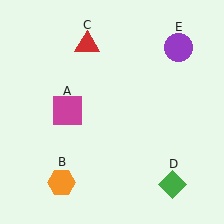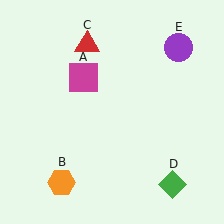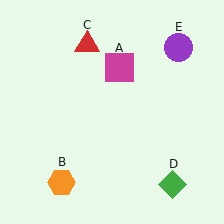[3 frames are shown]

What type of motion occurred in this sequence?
The magenta square (object A) rotated clockwise around the center of the scene.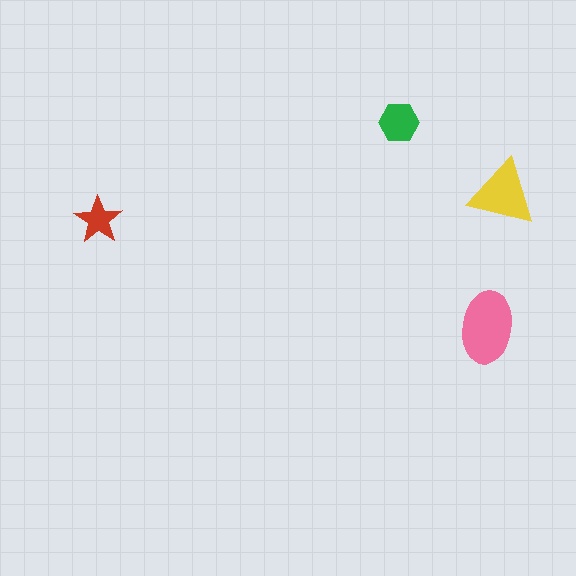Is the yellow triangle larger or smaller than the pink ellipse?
Smaller.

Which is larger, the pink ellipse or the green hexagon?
The pink ellipse.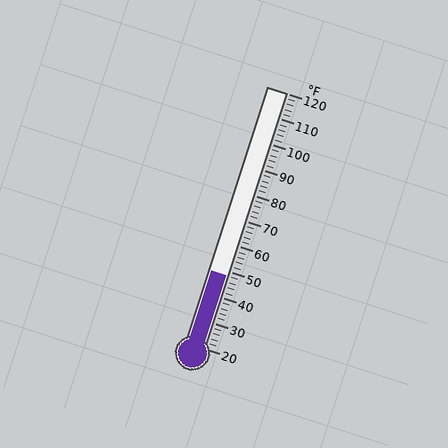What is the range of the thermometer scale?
The thermometer scale ranges from 20°F to 120°F.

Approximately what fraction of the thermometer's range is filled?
The thermometer is filled to approximately 30% of its range.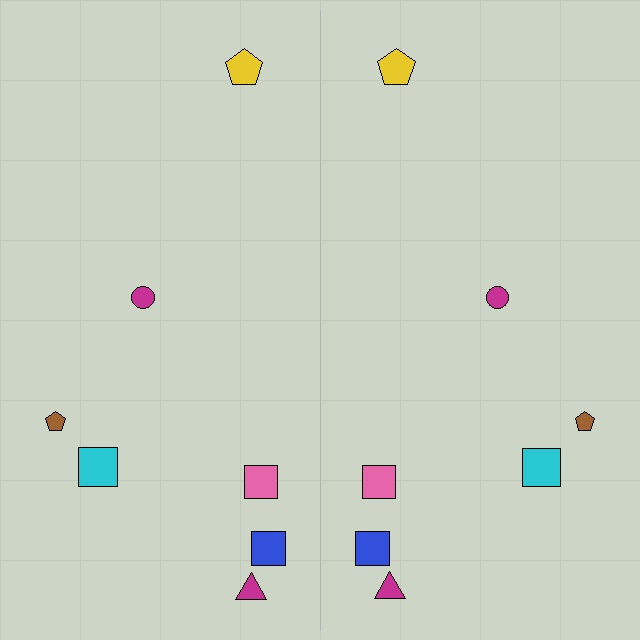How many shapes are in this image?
There are 14 shapes in this image.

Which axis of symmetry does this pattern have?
The pattern has a vertical axis of symmetry running through the center of the image.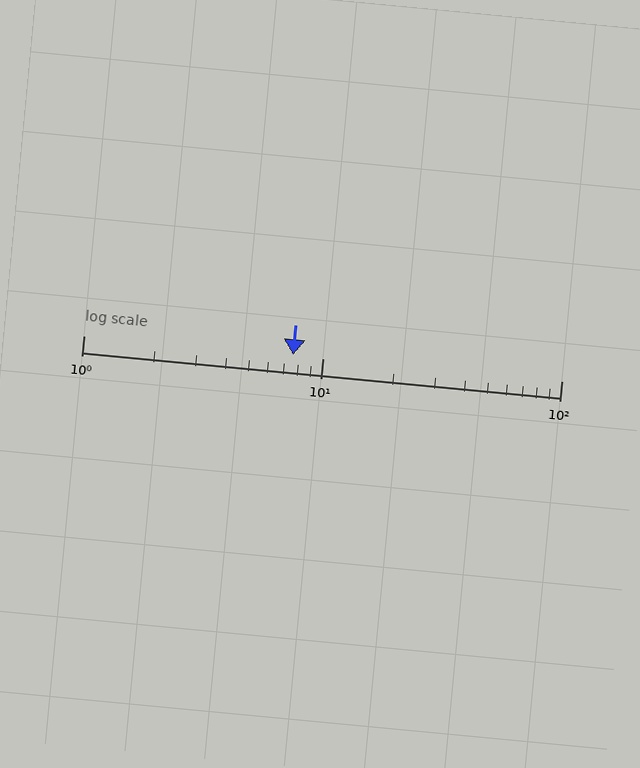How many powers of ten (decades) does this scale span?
The scale spans 2 decades, from 1 to 100.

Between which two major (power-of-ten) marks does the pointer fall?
The pointer is between 1 and 10.